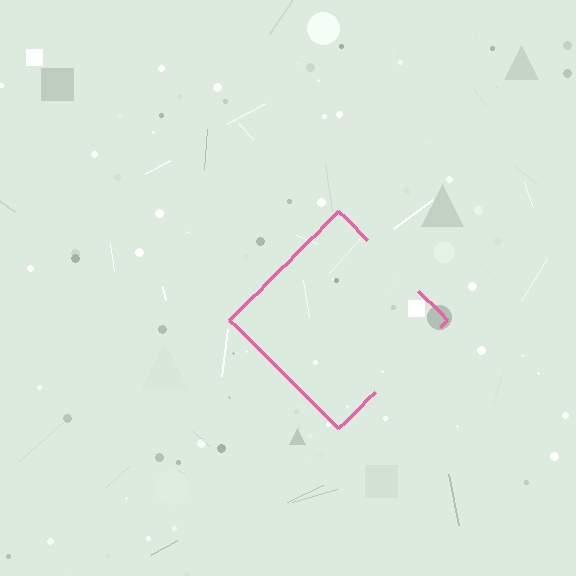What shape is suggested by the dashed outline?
The dashed outline suggests a diamond.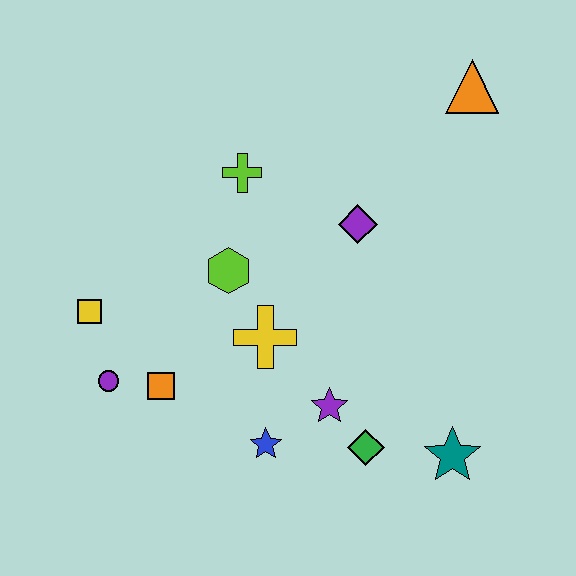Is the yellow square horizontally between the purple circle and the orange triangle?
No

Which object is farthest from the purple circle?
The orange triangle is farthest from the purple circle.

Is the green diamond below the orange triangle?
Yes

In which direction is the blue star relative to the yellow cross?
The blue star is below the yellow cross.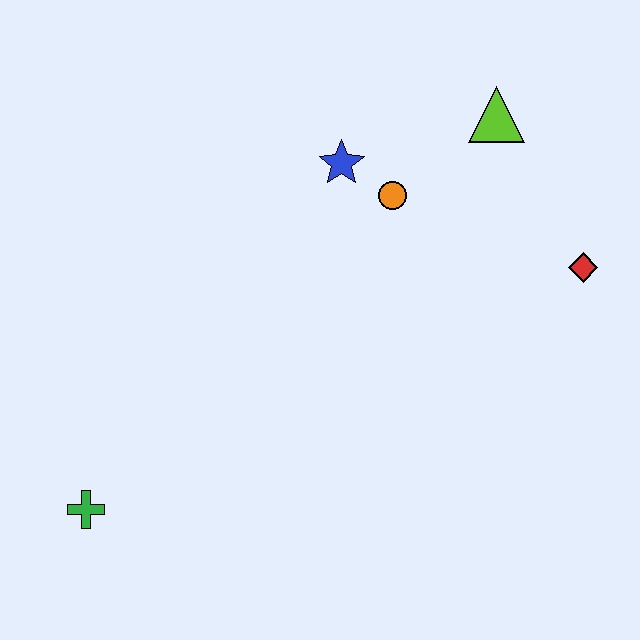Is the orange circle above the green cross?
Yes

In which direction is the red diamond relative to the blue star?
The red diamond is to the right of the blue star.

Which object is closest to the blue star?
The orange circle is closest to the blue star.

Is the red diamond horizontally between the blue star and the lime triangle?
No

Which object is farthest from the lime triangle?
The green cross is farthest from the lime triangle.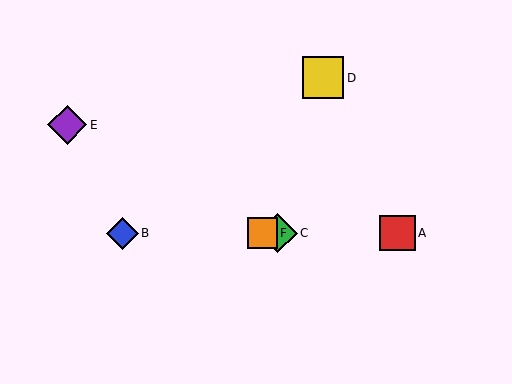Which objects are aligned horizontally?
Objects A, B, C, F are aligned horizontally.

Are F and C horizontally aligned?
Yes, both are at y≈233.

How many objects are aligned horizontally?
4 objects (A, B, C, F) are aligned horizontally.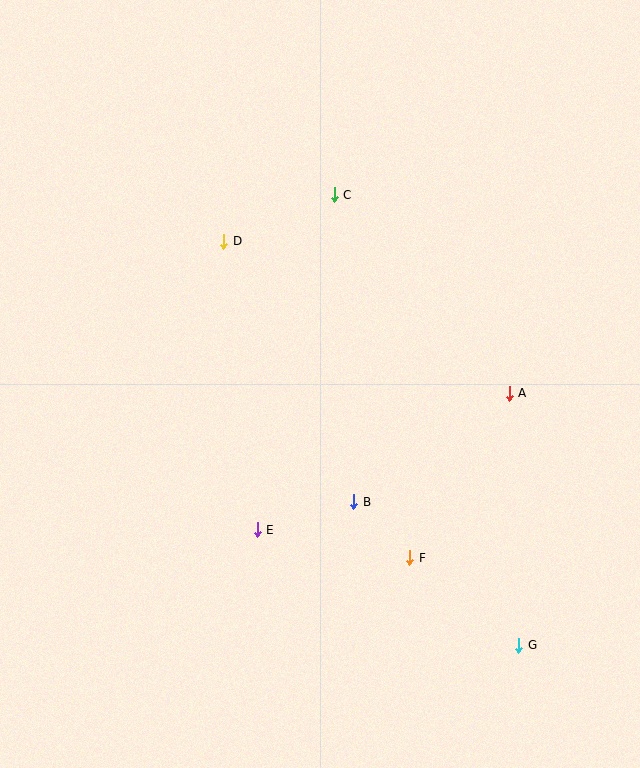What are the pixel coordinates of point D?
Point D is at (224, 241).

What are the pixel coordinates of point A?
Point A is at (509, 393).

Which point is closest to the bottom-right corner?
Point G is closest to the bottom-right corner.